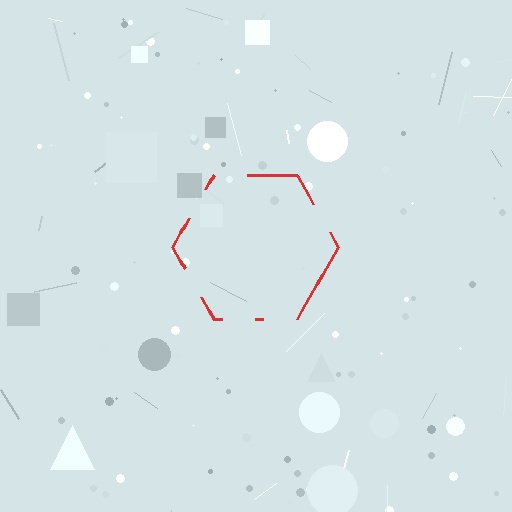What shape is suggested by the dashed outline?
The dashed outline suggests a hexagon.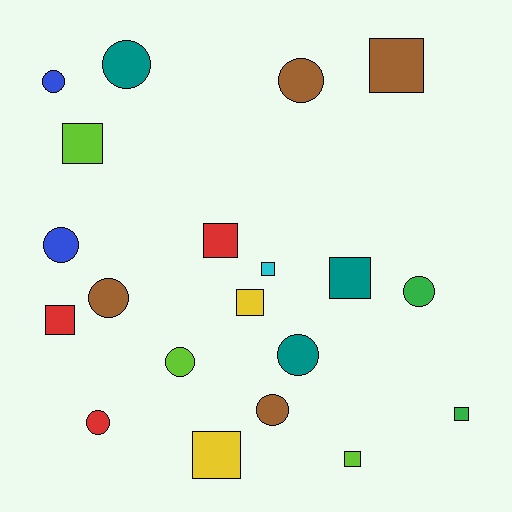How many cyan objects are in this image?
There is 1 cyan object.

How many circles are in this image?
There are 10 circles.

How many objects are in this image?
There are 20 objects.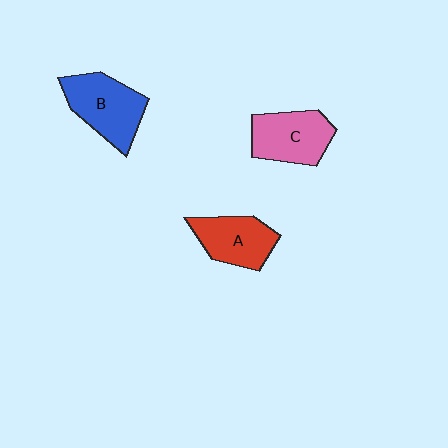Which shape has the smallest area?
Shape A (red).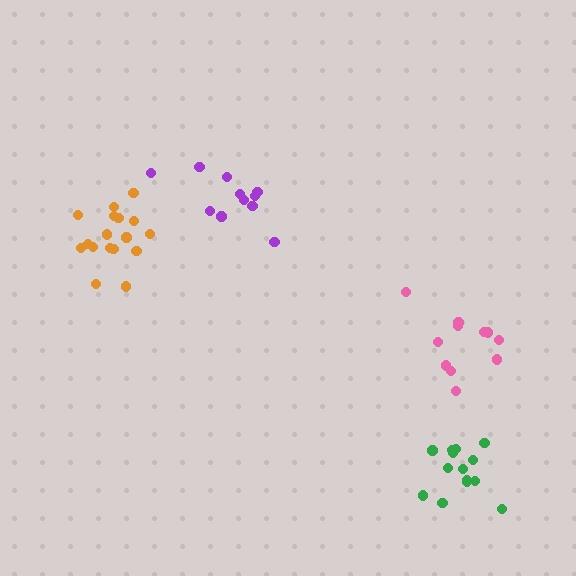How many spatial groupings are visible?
There are 4 spatial groupings.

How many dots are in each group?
Group 1: 17 dots, Group 2: 11 dots, Group 3: 11 dots, Group 4: 15 dots (54 total).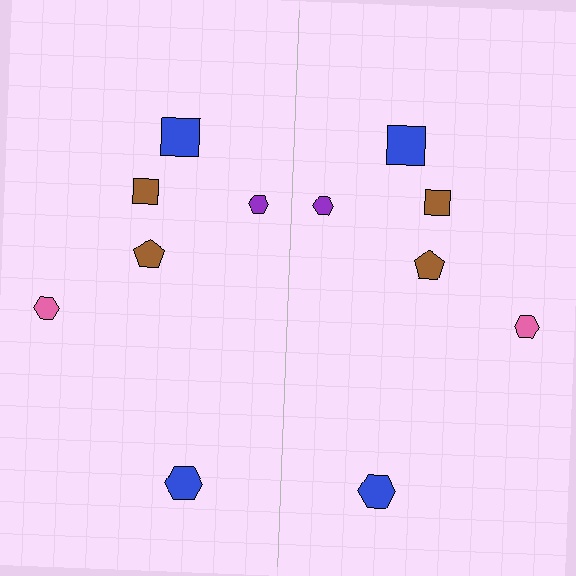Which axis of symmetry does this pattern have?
The pattern has a vertical axis of symmetry running through the center of the image.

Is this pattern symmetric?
Yes, this pattern has bilateral (reflection) symmetry.